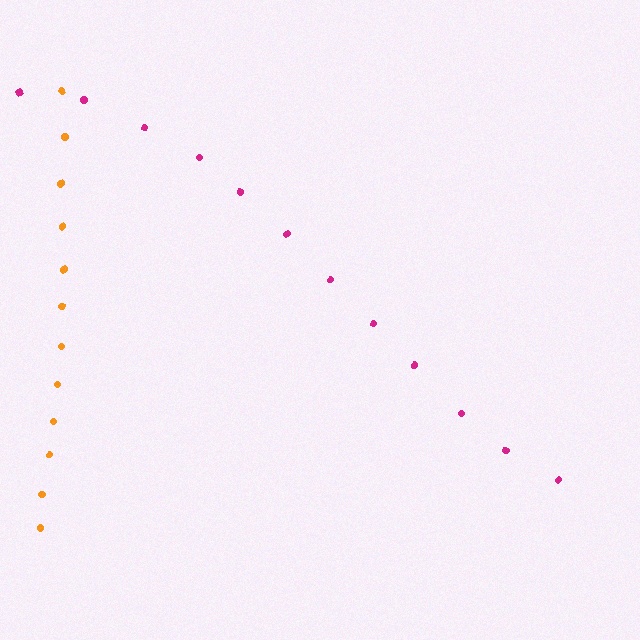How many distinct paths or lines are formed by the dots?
There are 2 distinct paths.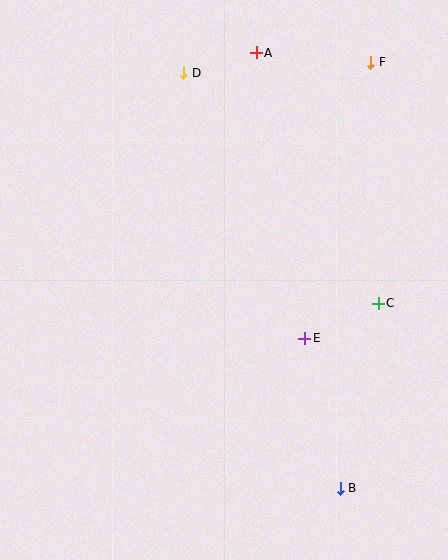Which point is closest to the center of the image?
Point E at (305, 338) is closest to the center.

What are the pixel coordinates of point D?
Point D is at (184, 73).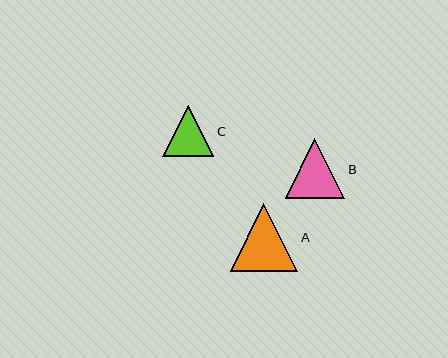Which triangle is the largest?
Triangle A is the largest with a size of approximately 67 pixels.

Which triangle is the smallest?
Triangle C is the smallest with a size of approximately 51 pixels.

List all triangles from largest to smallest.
From largest to smallest: A, B, C.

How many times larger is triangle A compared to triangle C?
Triangle A is approximately 1.3 times the size of triangle C.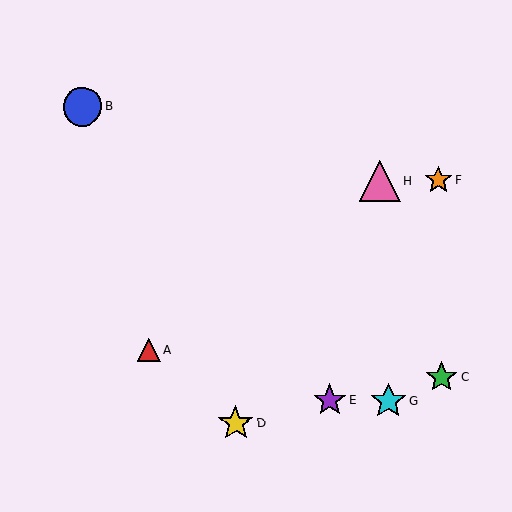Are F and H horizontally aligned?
Yes, both are at y≈180.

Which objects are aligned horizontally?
Objects F, H are aligned horizontally.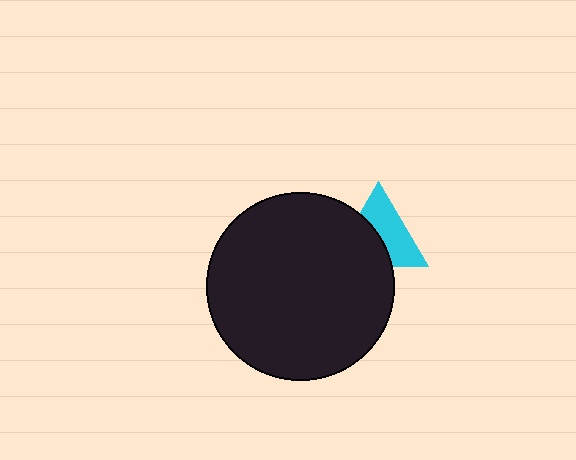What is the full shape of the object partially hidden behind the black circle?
The partially hidden object is a cyan triangle.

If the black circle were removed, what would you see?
You would see the complete cyan triangle.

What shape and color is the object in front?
The object in front is a black circle.